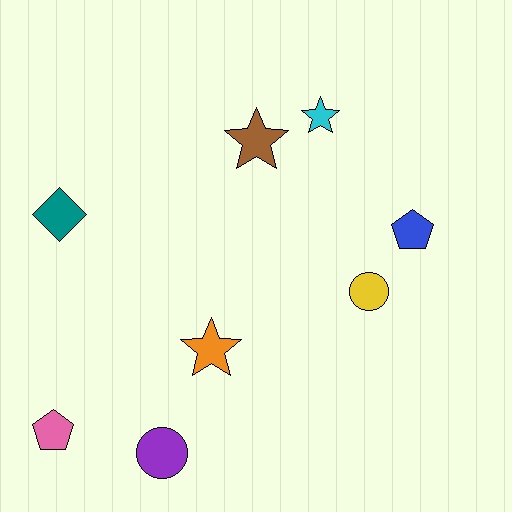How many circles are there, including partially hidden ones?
There are 2 circles.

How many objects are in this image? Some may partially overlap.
There are 8 objects.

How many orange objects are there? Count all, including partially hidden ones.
There is 1 orange object.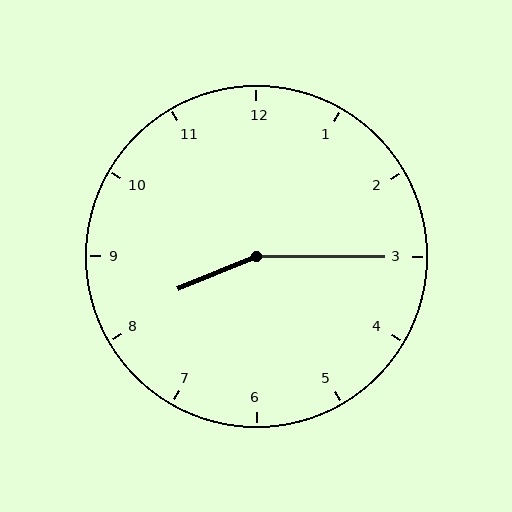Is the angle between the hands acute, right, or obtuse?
It is obtuse.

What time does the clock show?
8:15.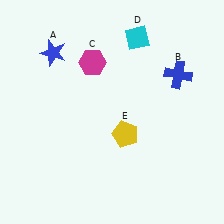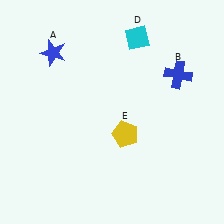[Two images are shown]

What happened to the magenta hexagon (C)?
The magenta hexagon (C) was removed in Image 2. It was in the top-left area of Image 1.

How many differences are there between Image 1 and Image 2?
There is 1 difference between the two images.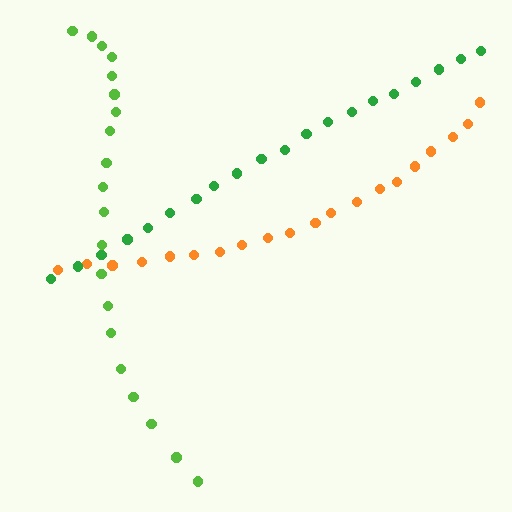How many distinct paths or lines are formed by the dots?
There are 3 distinct paths.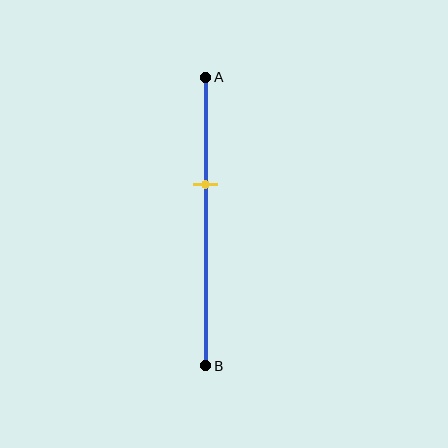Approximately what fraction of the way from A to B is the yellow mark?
The yellow mark is approximately 35% of the way from A to B.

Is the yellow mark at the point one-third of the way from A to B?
No, the mark is at about 35% from A, not at the 33% one-third point.